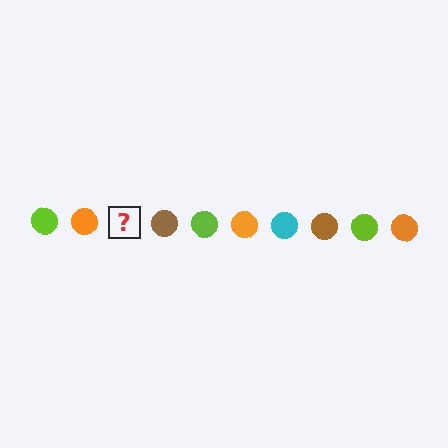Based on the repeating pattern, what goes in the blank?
The blank should be a cyan circle.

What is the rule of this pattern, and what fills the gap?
The rule is that the pattern cycles through lime, orange, cyan, brown circles. The gap should be filled with a cyan circle.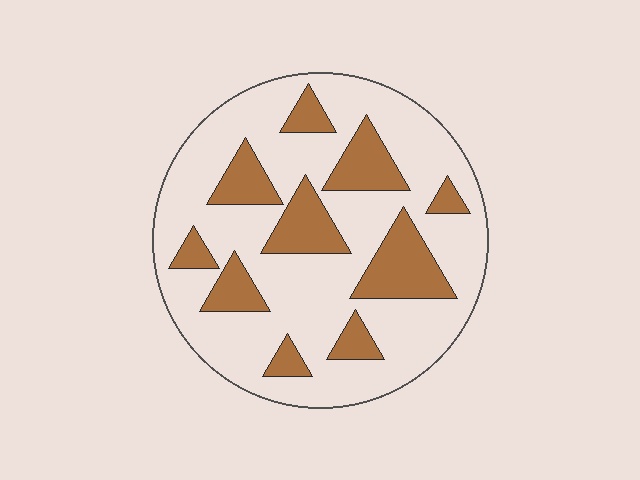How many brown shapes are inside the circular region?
10.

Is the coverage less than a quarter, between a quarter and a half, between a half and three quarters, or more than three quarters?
Between a quarter and a half.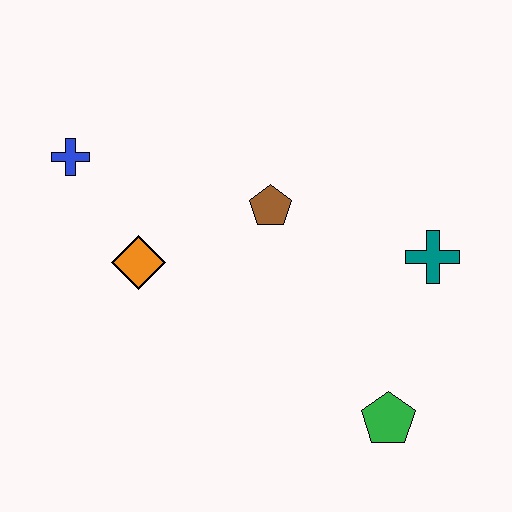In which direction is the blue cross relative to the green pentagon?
The blue cross is to the left of the green pentagon.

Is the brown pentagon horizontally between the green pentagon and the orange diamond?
Yes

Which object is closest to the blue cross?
The orange diamond is closest to the blue cross.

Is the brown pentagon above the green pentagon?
Yes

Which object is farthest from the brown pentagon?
The green pentagon is farthest from the brown pentagon.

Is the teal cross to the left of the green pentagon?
No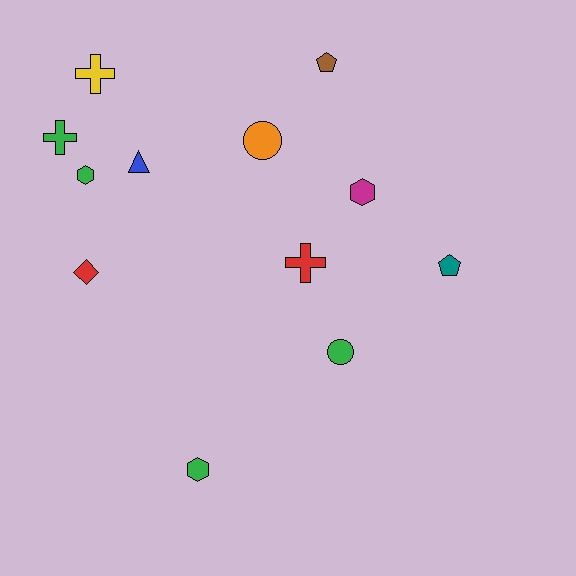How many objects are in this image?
There are 12 objects.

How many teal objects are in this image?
There is 1 teal object.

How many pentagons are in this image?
There are 2 pentagons.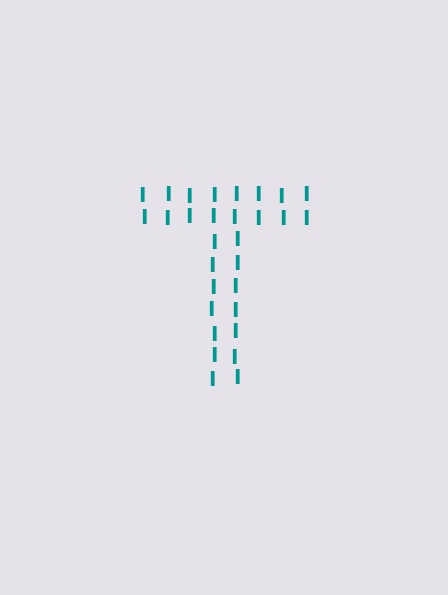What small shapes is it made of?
It is made of small letter I's.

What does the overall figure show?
The overall figure shows the letter T.